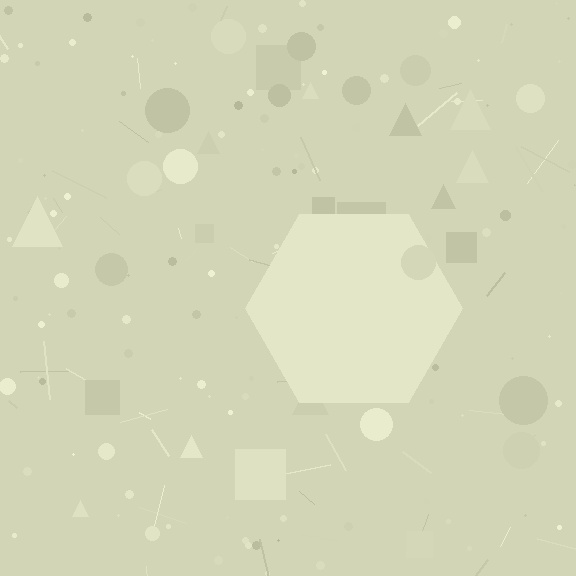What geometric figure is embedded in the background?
A hexagon is embedded in the background.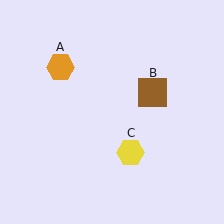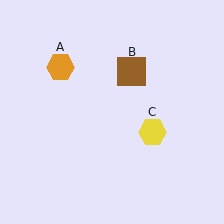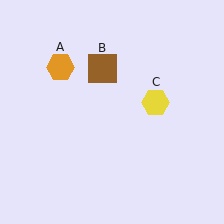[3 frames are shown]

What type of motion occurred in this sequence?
The brown square (object B), yellow hexagon (object C) rotated counterclockwise around the center of the scene.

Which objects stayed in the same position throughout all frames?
Orange hexagon (object A) remained stationary.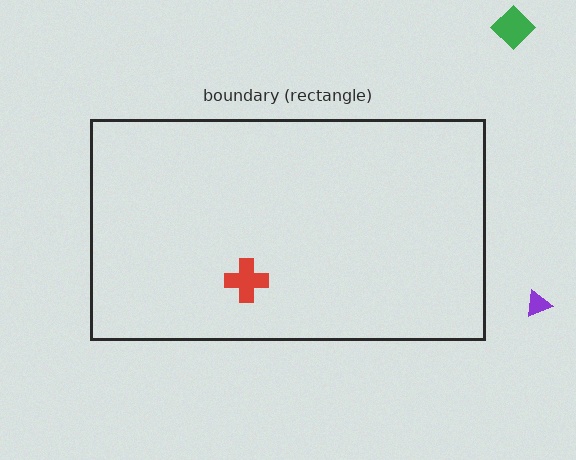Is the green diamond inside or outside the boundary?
Outside.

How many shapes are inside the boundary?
1 inside, 2 outside.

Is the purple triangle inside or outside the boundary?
Outside.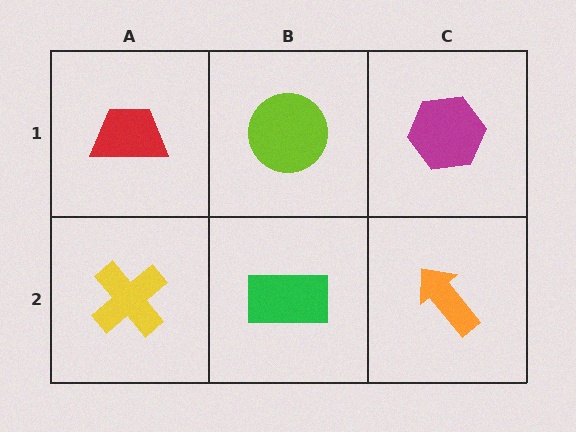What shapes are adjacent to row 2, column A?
A red trapezoid (row 1, column A), a green rectangle (row 2, column B).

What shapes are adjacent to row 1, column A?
A yellow cross (row 2, column A), a lime circle (row 1, column B).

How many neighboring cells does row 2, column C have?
2.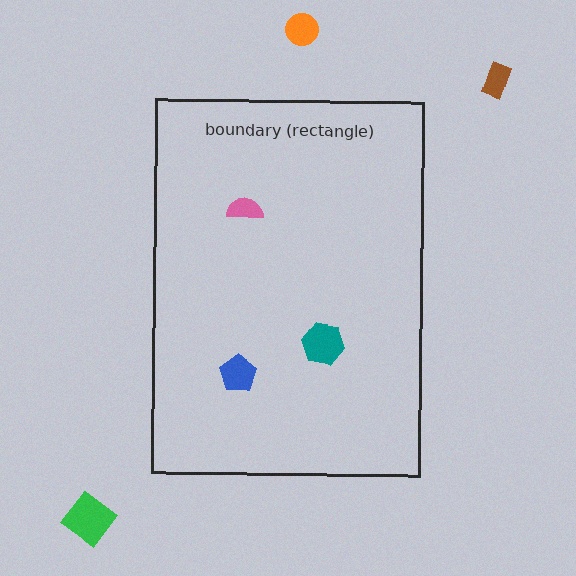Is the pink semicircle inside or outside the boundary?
Inside.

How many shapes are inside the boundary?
3 inside, 3 outside.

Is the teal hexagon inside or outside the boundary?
Inside.